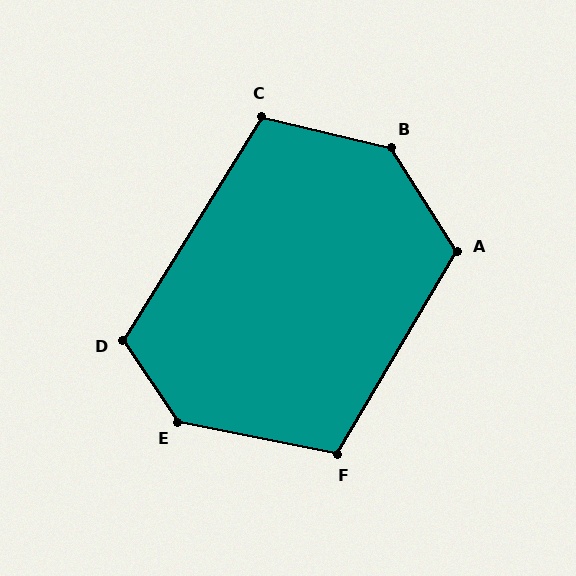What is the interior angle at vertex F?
Approximately 109 degrees (obtuse).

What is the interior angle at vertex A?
Approximately 116 degrees (obtuse).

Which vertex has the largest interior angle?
B, at approximately 137 degrees.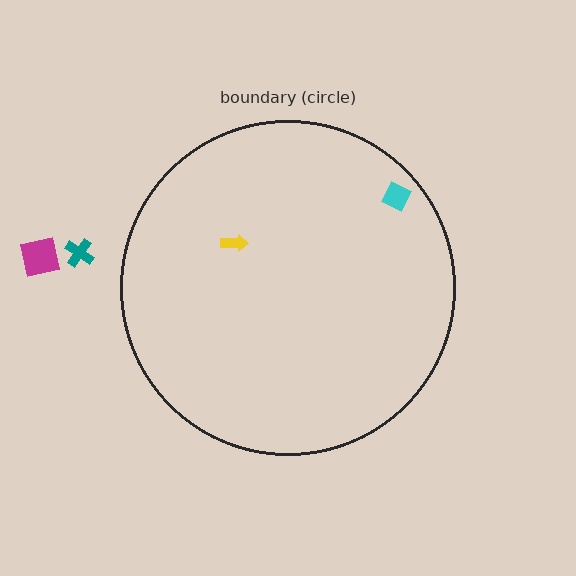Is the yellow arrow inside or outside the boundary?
Inside.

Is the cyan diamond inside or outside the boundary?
Inside.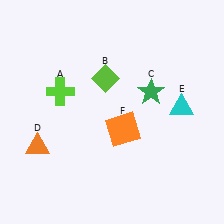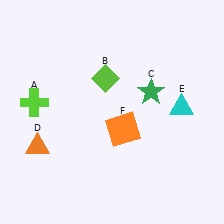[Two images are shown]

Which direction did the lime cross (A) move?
The lime cross (A) moved left.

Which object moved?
The lime cross (A) moved left.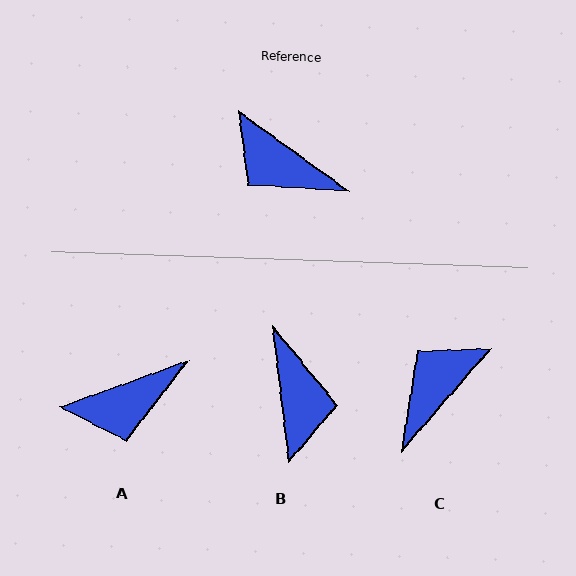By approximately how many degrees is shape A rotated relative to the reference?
Approximately 56 degrees counter-clockwise.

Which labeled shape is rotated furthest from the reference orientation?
B, about 133 degrees away.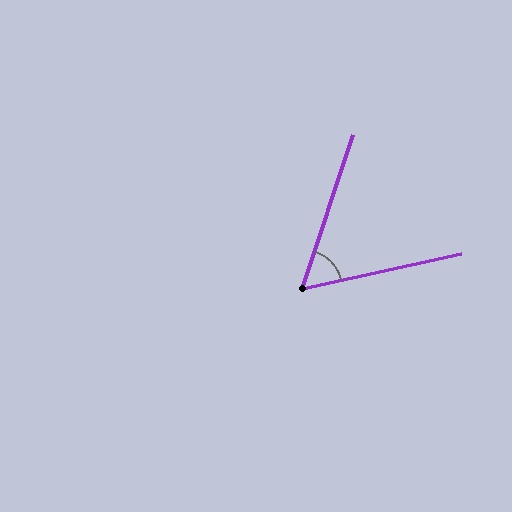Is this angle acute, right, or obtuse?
It is acute.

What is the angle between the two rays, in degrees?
Approximately 60 degrees.